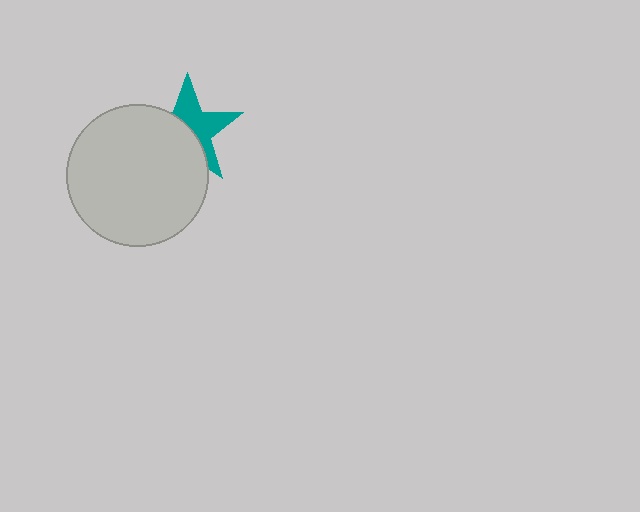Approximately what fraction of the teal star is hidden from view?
Roughly 51% of the teal star is hidden behind the light gray circle.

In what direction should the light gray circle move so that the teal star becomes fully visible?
The light gray circle should move toward the lower-left. That is the shortest direction to clear the overlap and leave the teal star fully visible.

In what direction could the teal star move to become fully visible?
The teal star could move toward the upper-right. That would shift it out from behind the light gray circle entirely.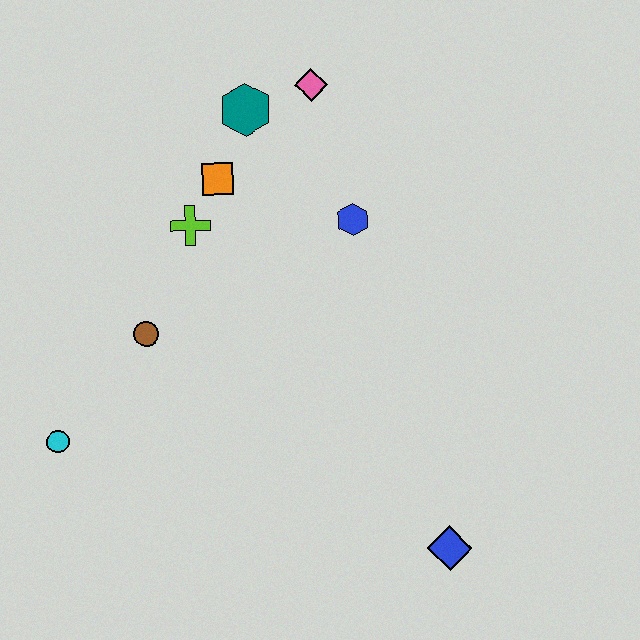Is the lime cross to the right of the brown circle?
Yes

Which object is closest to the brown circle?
The lime cross is closest to the brown circle.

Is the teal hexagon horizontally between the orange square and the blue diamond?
Yes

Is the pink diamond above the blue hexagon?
Yes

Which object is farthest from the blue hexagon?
The cyan circle is farthest from the blue hexagon.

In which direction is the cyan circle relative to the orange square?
The cyan circle is below the orange square.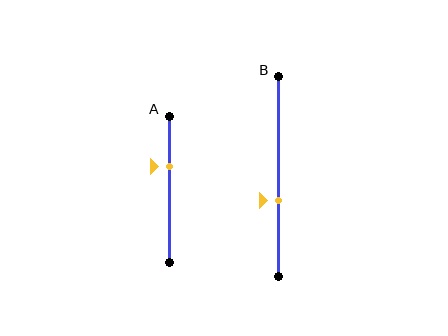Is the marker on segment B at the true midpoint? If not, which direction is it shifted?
No, the marker on segment B is shifted downward by about 12% of the segment length.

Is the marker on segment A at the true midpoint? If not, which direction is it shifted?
No, the marker on segment A is shifted upward by about 15% of the segment length.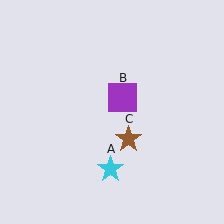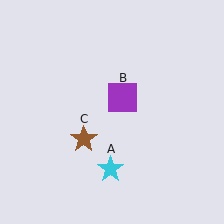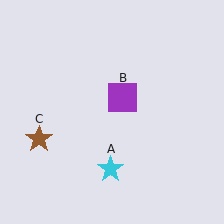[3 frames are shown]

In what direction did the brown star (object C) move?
The brown star (object C) moved left.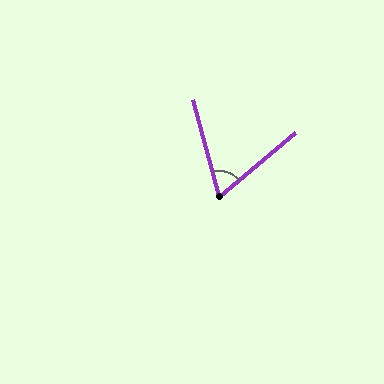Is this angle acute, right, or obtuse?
It is acute.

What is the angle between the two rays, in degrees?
Approximately 65 degrees.